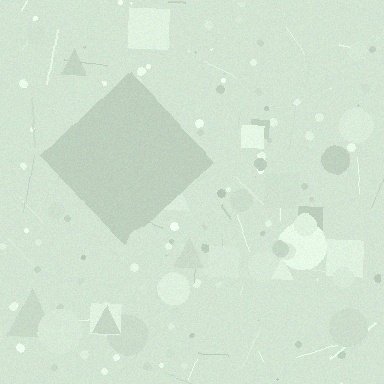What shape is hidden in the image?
A diamond is hidden in the image.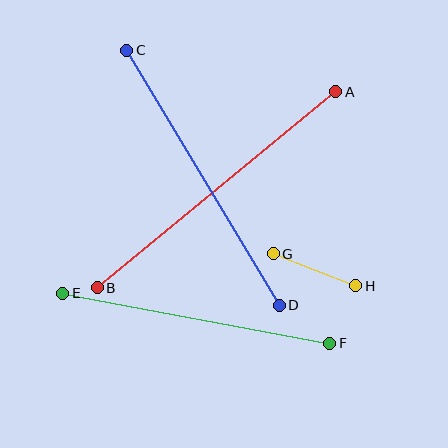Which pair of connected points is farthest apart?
Points A and B are farthest apart.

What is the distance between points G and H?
The distance is approximately 88 pixels.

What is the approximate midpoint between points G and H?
The midpoint is at approximately (314, 270) pixels.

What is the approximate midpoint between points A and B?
The midpoint is at approximately (217, 190) pixels.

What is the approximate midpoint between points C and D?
The midpoint is at approximately (203, 178) pixels.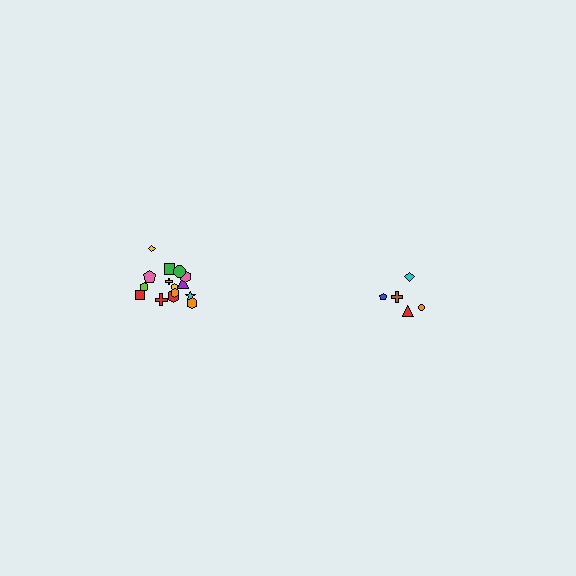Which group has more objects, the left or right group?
The left group.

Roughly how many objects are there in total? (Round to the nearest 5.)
Roughly 20 objects in total.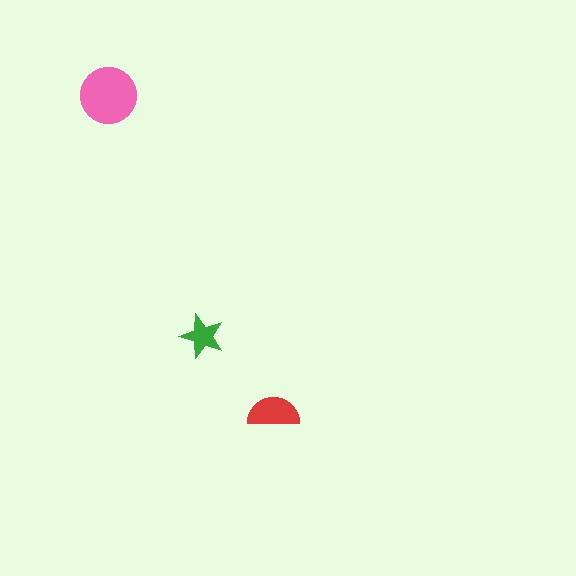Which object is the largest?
The pink circle.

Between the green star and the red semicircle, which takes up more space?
The red semicircle.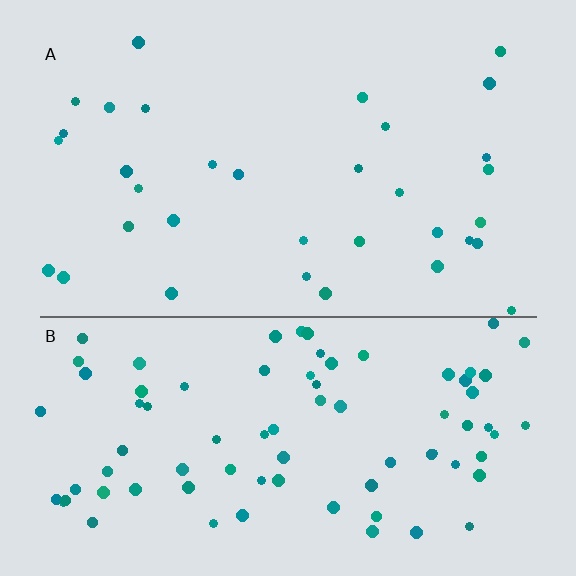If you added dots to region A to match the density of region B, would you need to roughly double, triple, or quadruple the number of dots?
Approximately double.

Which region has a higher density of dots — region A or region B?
B (the bottom).